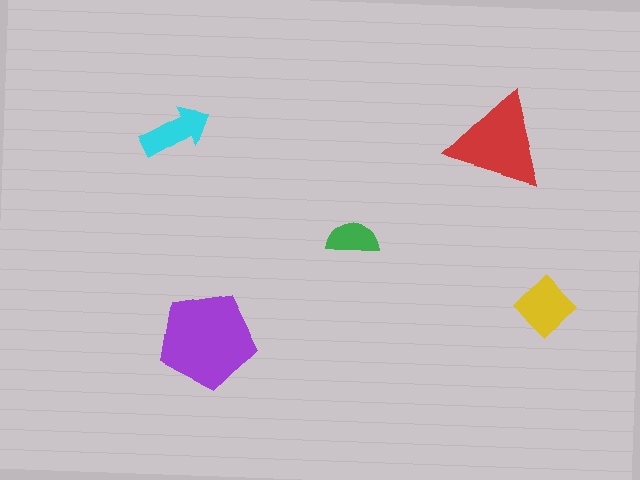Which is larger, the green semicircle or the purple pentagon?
The purple pentagon.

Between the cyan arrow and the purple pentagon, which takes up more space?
The purple pentagon.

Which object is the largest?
The purple pentagon.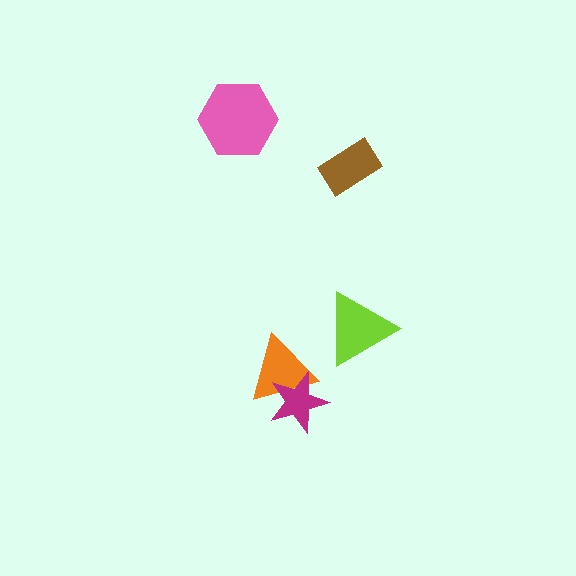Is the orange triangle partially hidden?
Yes, it is partially covered by another shape.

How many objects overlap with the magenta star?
1 object overlaps with the magenta star.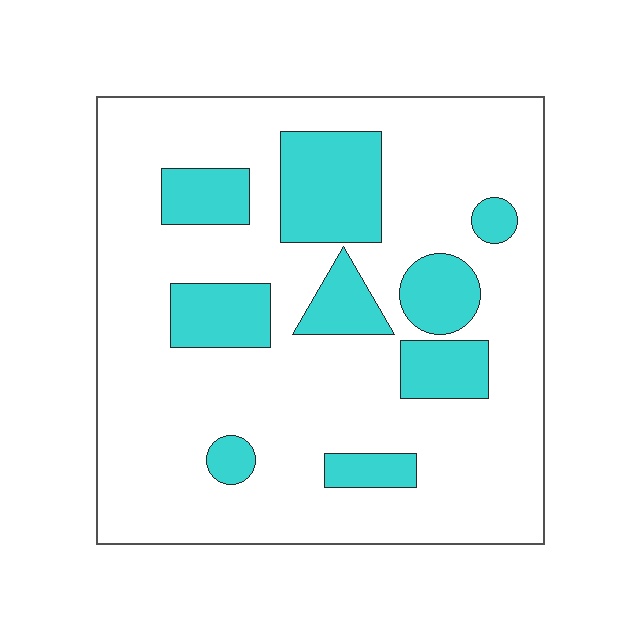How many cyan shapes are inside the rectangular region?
9.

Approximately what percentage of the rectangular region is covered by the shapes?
Approximately 20%.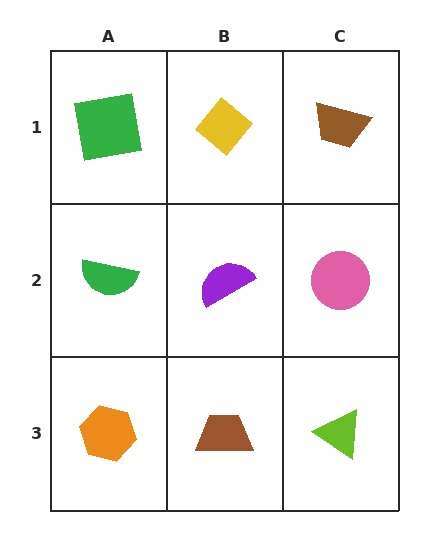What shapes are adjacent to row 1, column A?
A green semicircle (row 2, column A), a yellow diamond (row 1, column B).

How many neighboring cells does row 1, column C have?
2.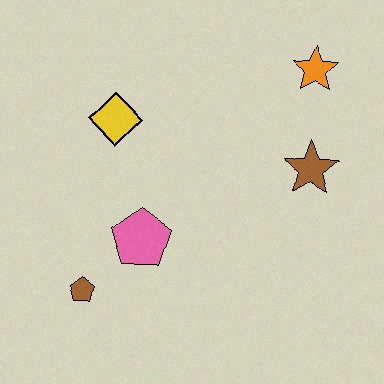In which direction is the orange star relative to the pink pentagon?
The orange star is above the pink pentagon.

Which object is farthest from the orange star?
The brown pentagon is farthest from the orange star.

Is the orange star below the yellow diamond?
No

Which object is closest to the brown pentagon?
The pink pentagon is closest to the brown pentagon.